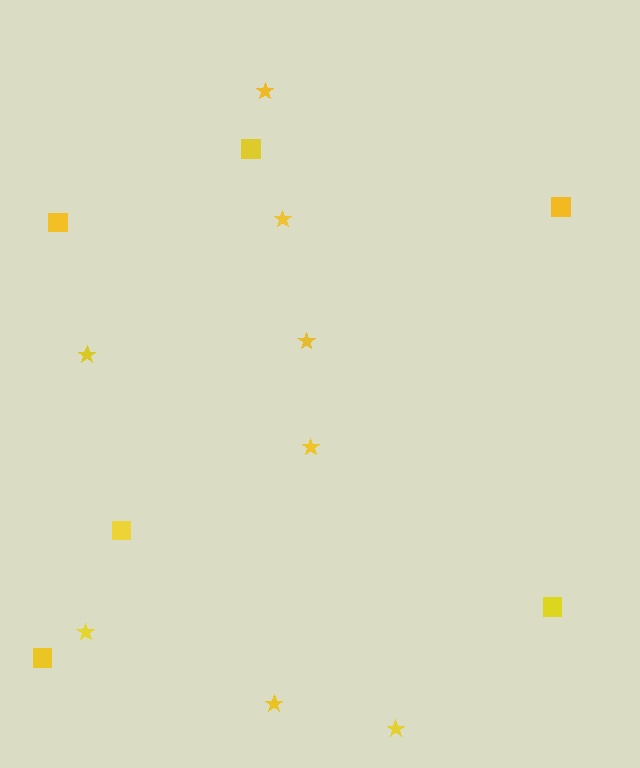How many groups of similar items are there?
There are 2 groups: one group of squares (6) and one group of stars (8).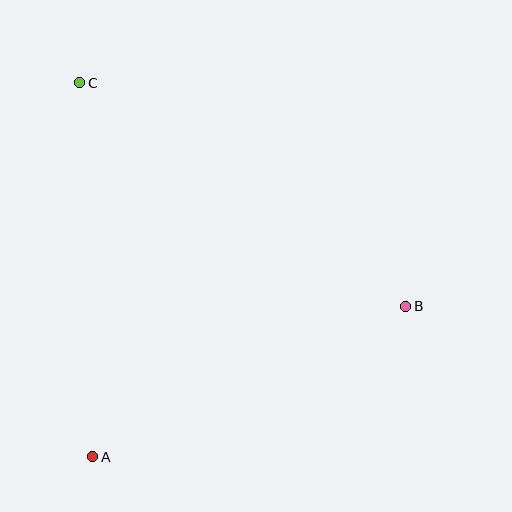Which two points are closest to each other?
Points A and B are closest to each other.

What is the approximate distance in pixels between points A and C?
The distance between A and C is approximately 374 pixels.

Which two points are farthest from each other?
Points B and C are farthest from each other.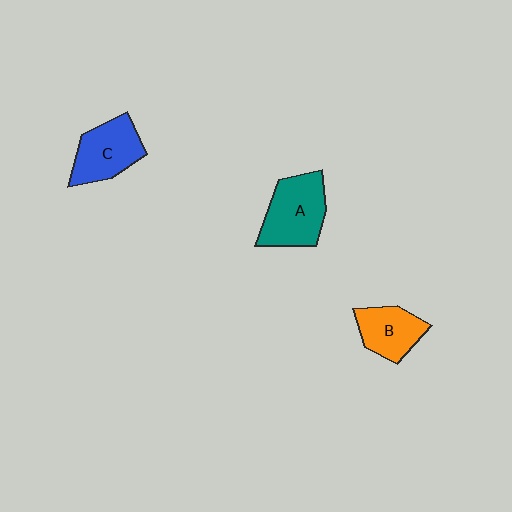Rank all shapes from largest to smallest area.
From largest to smallest: A (teal), C (blue), B (orange).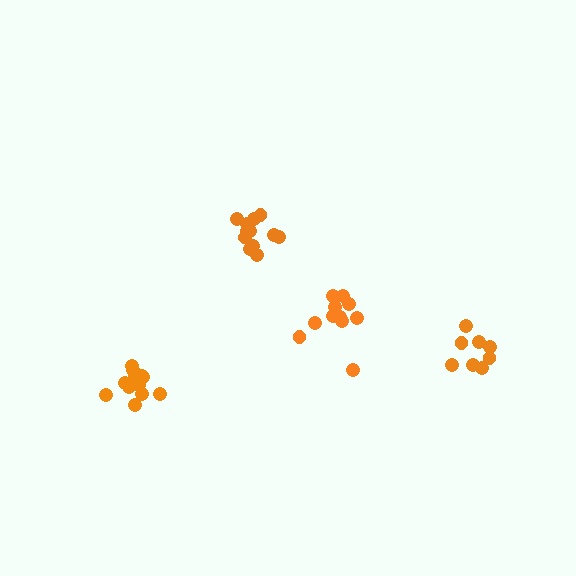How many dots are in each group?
Group 1: 12 dots, Group 2: 8 dots, Group 3: 12 dots, Group 4: 12 dots (44 total).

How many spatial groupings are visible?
There are 4 spatial groupings.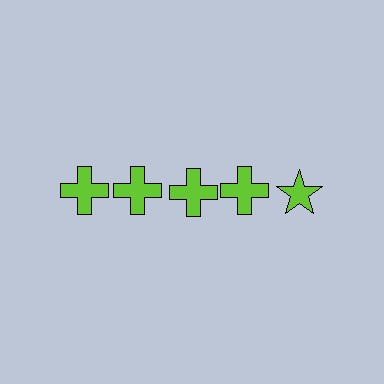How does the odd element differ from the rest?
It has a different shape: star instead of cross.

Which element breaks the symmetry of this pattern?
The lime star in the top row, rightmost column breaks the symmetry. All other shapes are lime crosses.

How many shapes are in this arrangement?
There are 5 shapes arranged in a grid pattern.